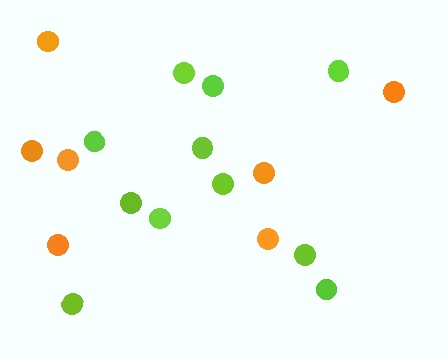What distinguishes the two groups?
There are 2 groups: one group of orange circles (7) and one group of lime circles (11).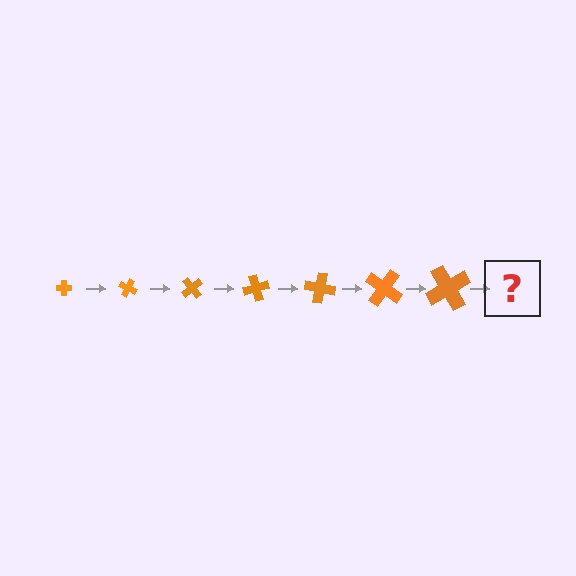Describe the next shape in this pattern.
It should be a cross, larger than the previous one and rotated 175 degrees from the start.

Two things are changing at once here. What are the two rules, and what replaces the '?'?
The two rules are that the cross grows larger each step and it rotates 25 degrees each step. The '?' should be a cross, larger than the previous one and rotated 175 degrees from the start.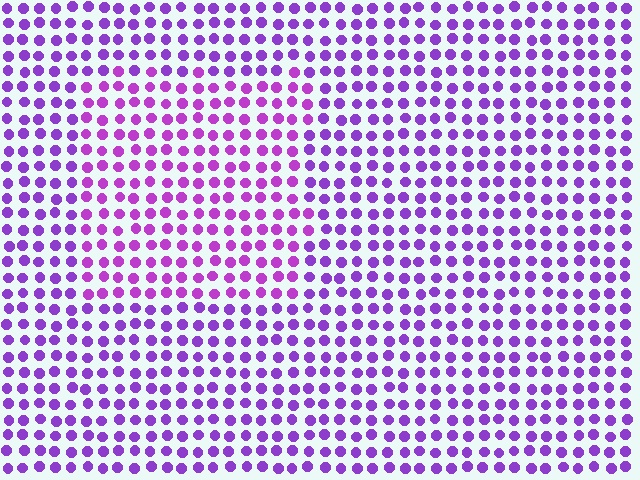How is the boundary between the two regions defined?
The boundary is defined purely by a slight shift in hue (about 20 degrees). Spacing, size, and orientation are identical on both sides.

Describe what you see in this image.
The image is filled with small purple elements in a uniform arrangement. A rectangle-shaped region is visible where the elements are tinted to a slightly different hue, forming a subtle color boundary.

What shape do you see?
I see a rectangle.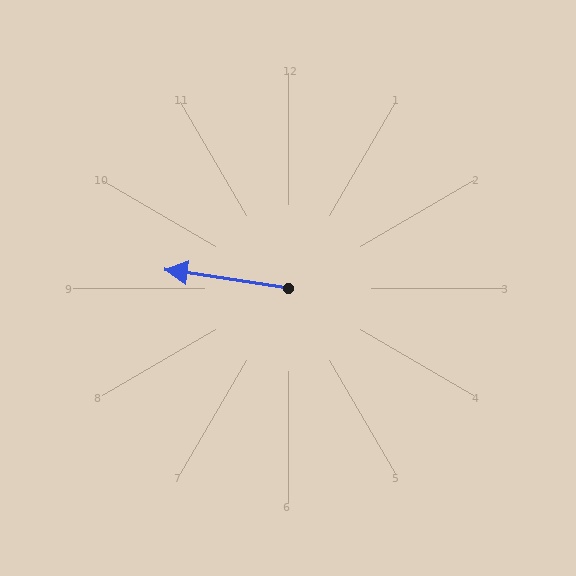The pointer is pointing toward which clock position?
Roughly 9 o'clock.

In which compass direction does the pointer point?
West.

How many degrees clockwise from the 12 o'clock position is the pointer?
Approximately 279 degrees.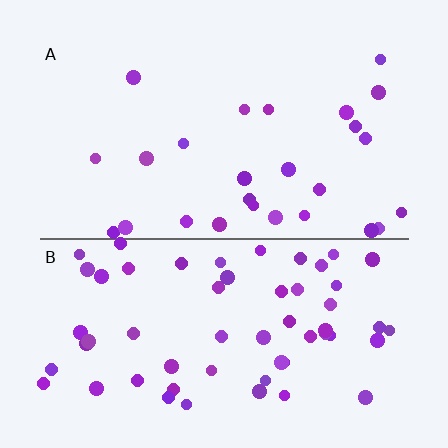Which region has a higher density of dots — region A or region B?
B (the bottom).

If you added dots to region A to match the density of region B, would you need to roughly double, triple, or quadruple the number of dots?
Approximately double.